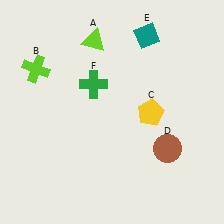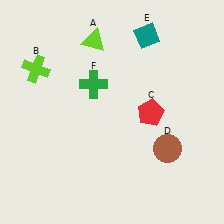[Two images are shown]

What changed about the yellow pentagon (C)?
In Image 1, C is yellow. In Image 2, it changed to red.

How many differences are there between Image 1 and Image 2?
There is 1 difference between the two images.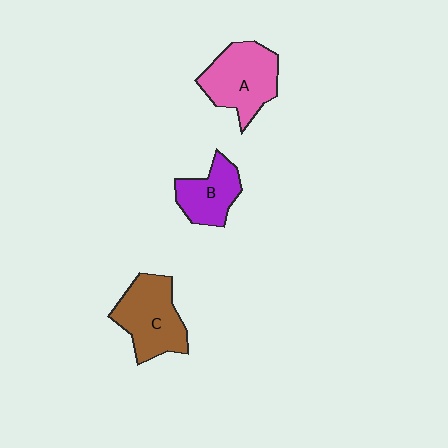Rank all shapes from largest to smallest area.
From largest to smallest: A (pink), C (brown), B (purple).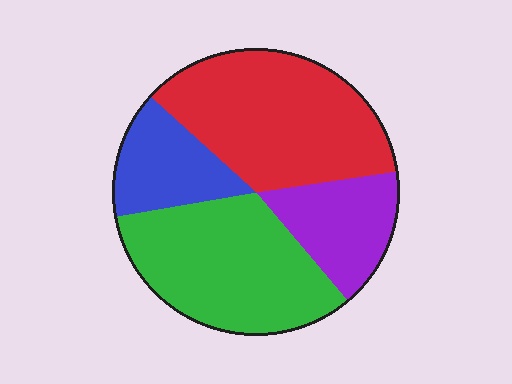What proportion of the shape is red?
Red covers roughly 35% of the shape.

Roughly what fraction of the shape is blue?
Blue covers around 15% of the shape.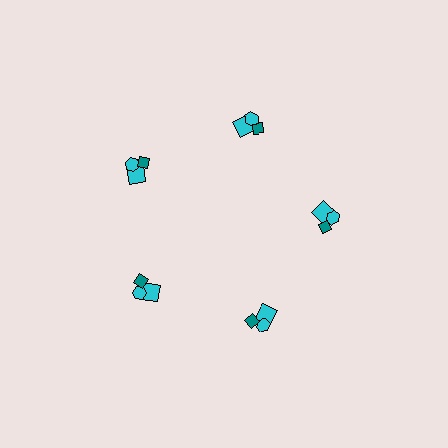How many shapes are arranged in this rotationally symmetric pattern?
There are 15 shapes, arranged in 5 groups of 3.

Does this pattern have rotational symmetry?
Yes, this pattern has 5-fold rotational symmetry. It looks the same after rotating 72 degrees around the center.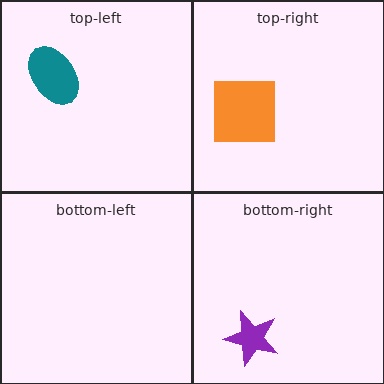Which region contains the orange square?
The top-right region.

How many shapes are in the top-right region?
1.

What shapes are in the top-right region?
The orange square.